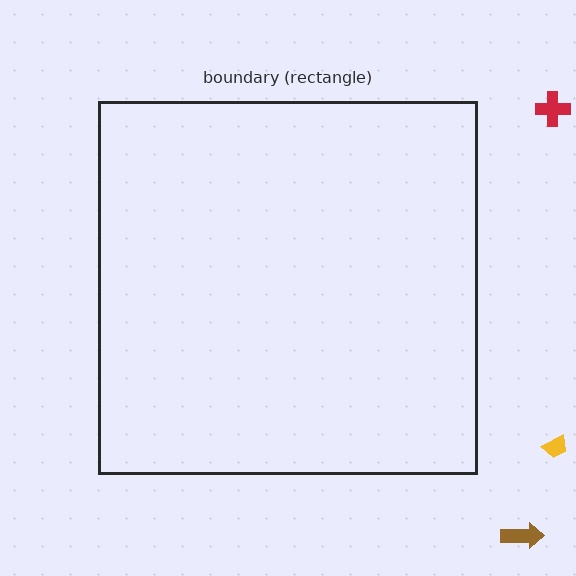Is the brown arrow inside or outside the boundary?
Outside.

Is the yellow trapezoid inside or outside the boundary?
Outside.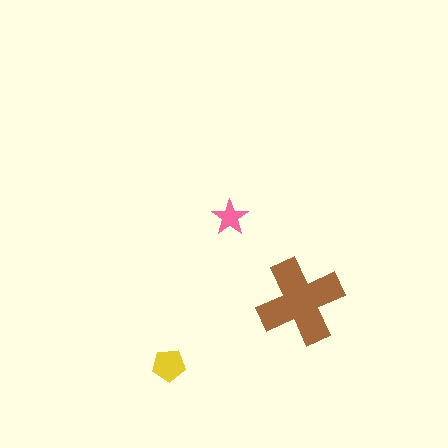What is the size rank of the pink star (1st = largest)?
3rd.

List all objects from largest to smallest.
The brown cross, the yellow pentagon, the pink star.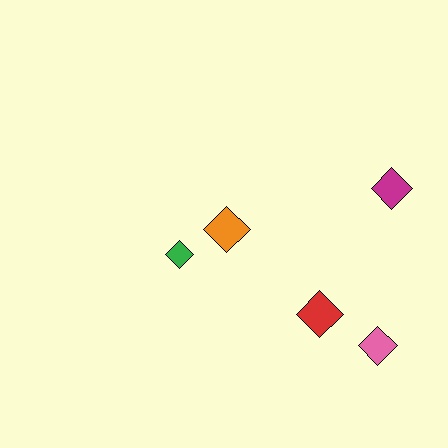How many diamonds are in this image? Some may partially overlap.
There are 5 diamonds.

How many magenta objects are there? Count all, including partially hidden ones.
There is 1 magenta object.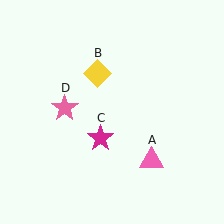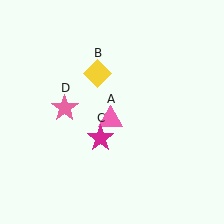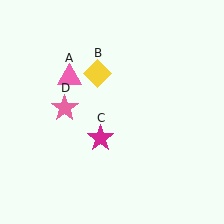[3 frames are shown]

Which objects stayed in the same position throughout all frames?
Yellow diamond (object B) and magenta star (object C) and pink star (object D) remained stationary.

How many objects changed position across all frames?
1 object changed position: pink triangle (object A).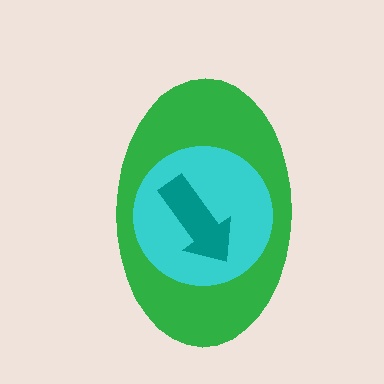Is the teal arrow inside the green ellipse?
Yes.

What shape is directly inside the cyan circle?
The teal arrow.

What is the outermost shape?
The green ellipse.